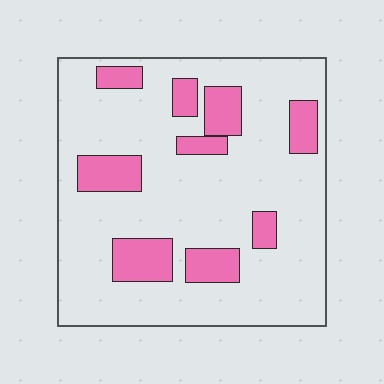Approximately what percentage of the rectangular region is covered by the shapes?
Approximately 20%.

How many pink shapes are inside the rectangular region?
9.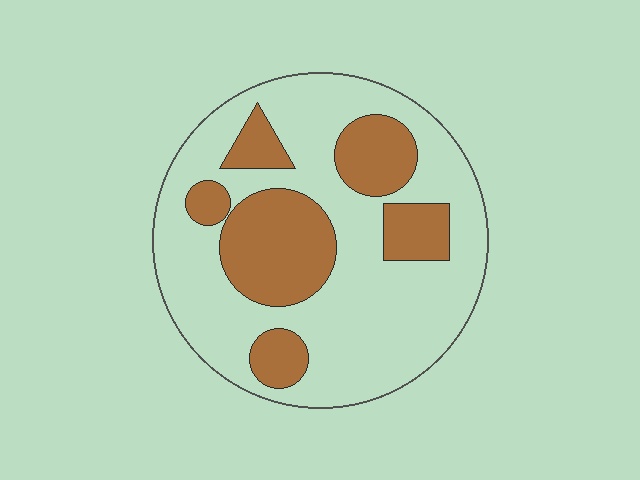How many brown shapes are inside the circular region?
6.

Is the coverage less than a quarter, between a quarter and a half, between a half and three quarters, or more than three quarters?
Between a quarter and a half.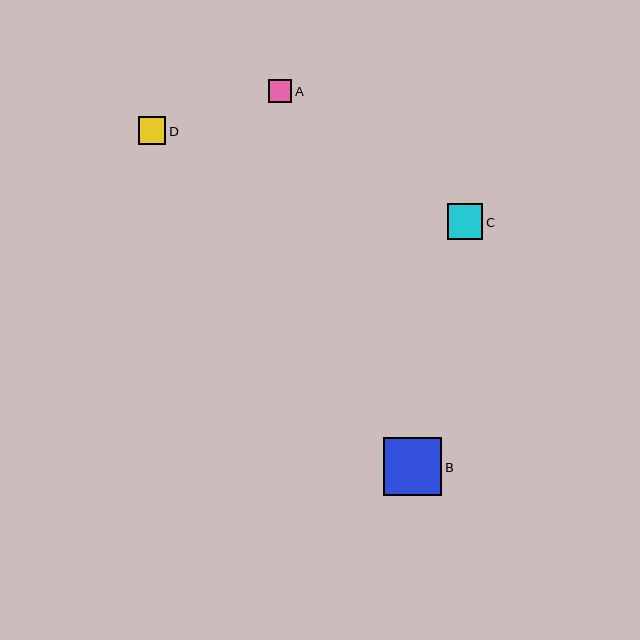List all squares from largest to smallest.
From largest to smallest: B, C, D, A.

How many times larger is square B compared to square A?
Square B is approximately 2.5 times the size of square A.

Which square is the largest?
Square B is the largest with a size of approximately 58 pixels.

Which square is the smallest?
Square A is the smallest with a size of approximately 23 pixels.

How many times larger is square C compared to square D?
Square C is approximately 1.3 times the size of square D.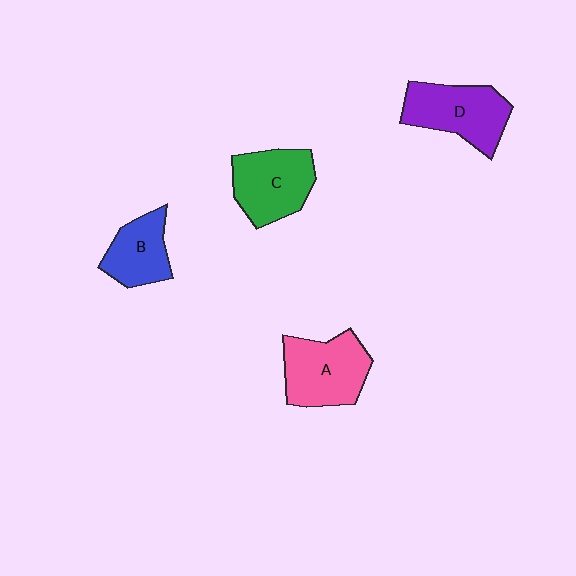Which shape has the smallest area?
Shape B (blue).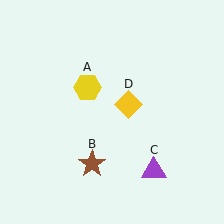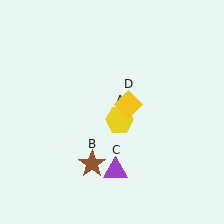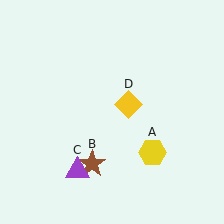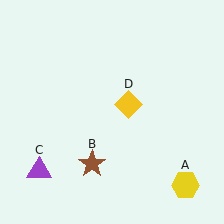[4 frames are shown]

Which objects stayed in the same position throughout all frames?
Brown star (object B) and yellow diamond (object D) remained stationary.